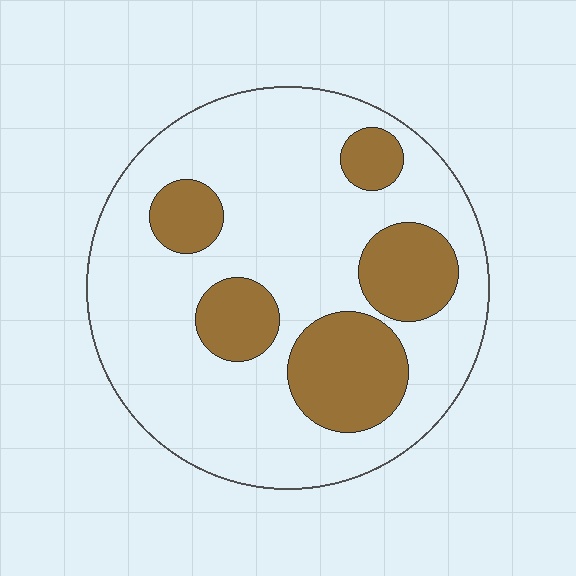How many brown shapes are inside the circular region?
5.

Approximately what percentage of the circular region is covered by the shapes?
Approximately 25%.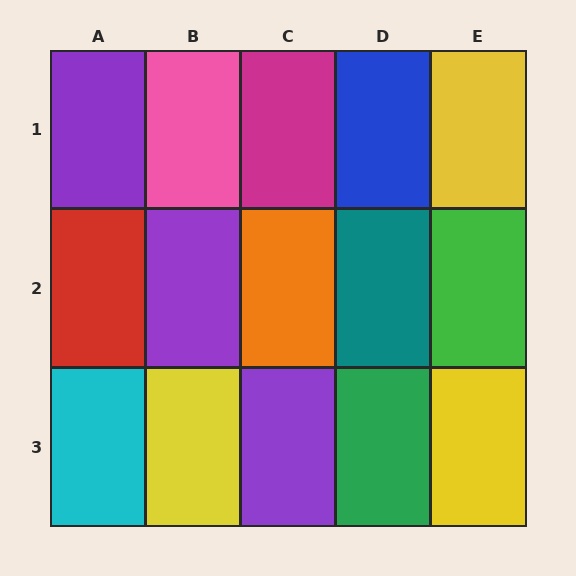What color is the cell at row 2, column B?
Purple.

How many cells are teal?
1 cell is teal.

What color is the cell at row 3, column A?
Cyan.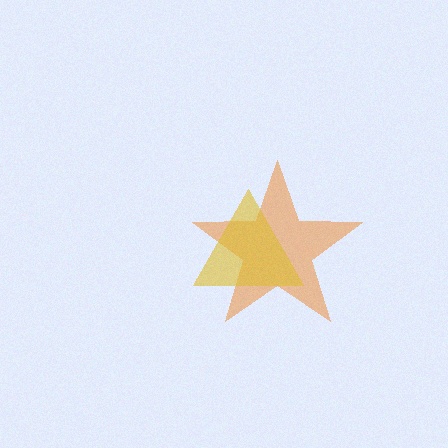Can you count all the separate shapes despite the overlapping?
Yes, there are 2 separate shapes.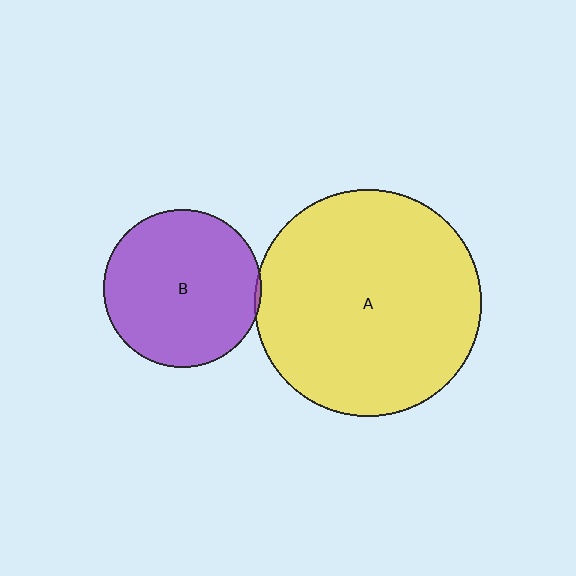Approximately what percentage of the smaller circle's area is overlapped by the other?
Approximately 5%.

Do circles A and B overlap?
Yes.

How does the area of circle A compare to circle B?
Approximately 2.1 times.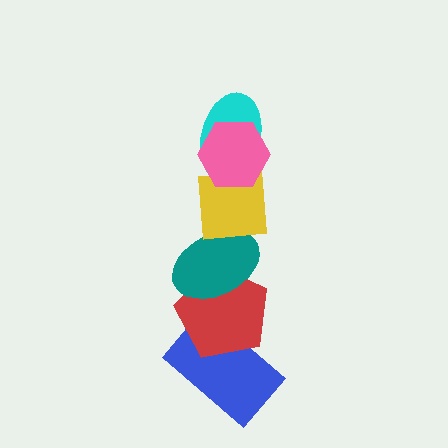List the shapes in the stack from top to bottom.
From top to bottom: the pink hexagon, the cyan ellipse, the yellow square, the teal ellipse, the red pentagon, the blue rectangle.